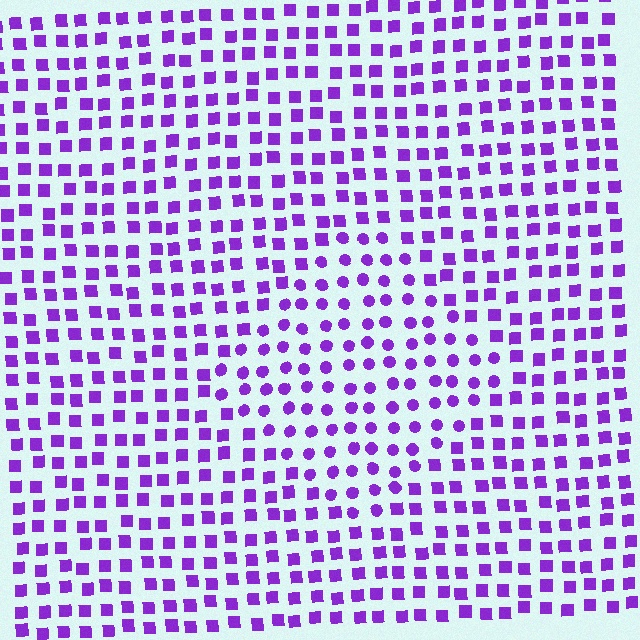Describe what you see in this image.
The image is filled with small purple elements arranged in a uniform grid. A diamond-shaped region contains circles, while the surrounding area contains squares. The boundary is defined purely by the change in element shape.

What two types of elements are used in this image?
The image uses circles inside the diamond region and squares outside it.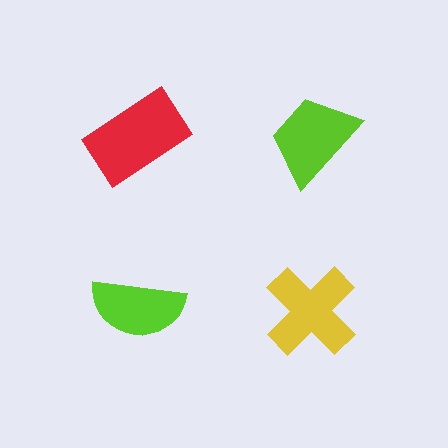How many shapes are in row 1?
2 shapes.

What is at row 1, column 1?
A red rectangle.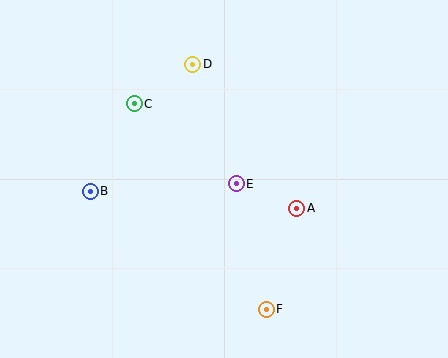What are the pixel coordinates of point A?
Point A is at (297, 208).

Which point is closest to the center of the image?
Point E at (236, 184) is closest to the center.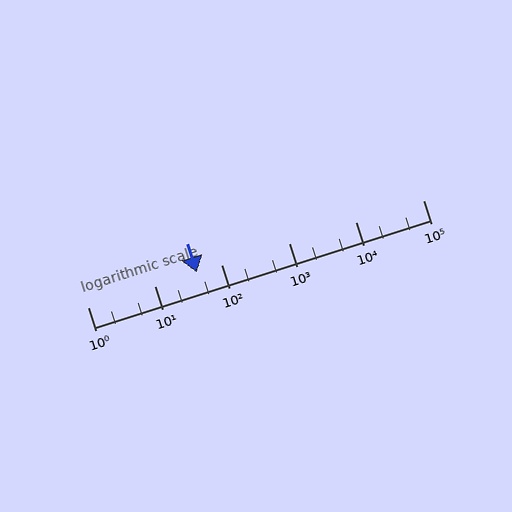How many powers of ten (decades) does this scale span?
The scale spans 5 decades, from 1 to 100000.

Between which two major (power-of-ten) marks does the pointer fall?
The pointer is between 10 and 100.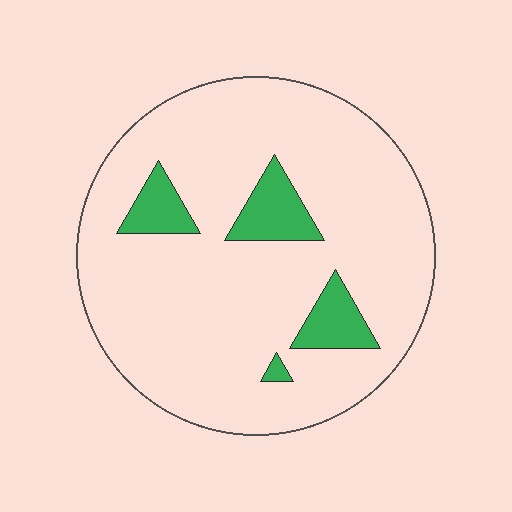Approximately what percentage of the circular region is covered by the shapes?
Approximately 10%.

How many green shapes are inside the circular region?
4.